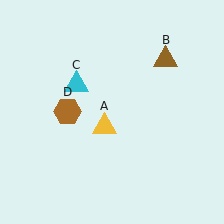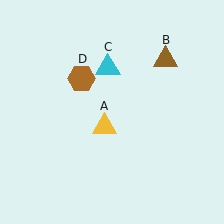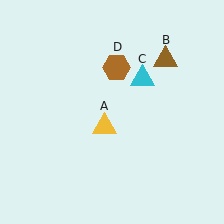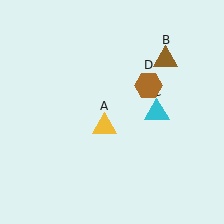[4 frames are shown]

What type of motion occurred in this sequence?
The cyan triangle (object C), brown hexagon (object D) rotated clockwise around the center of the scene.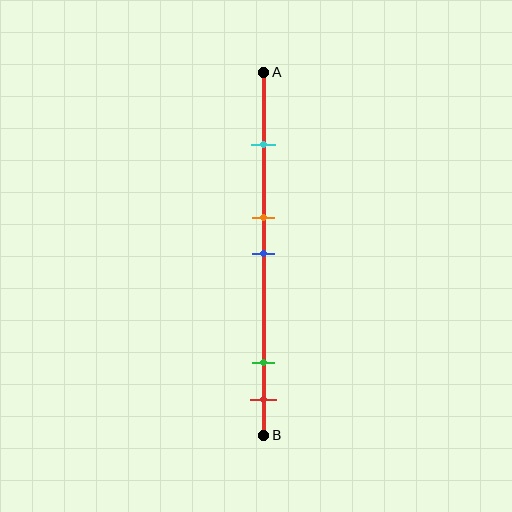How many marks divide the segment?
There are 5 marks dividing the segment.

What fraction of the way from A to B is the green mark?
The green mark is approximately 80% (0.8) of the way from A to B.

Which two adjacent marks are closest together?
The orange and blue marks are the closest adjacent pair.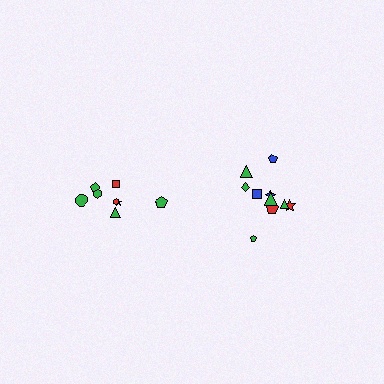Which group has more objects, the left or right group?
The right group.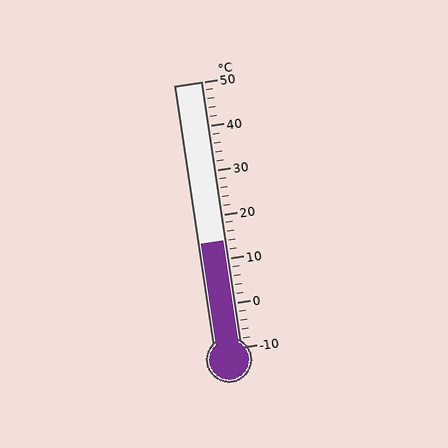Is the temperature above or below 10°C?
The temperature is above 10°C.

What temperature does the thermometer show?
The thermometer shows approximately 14°C.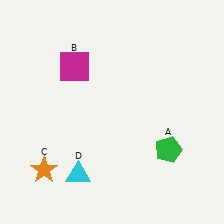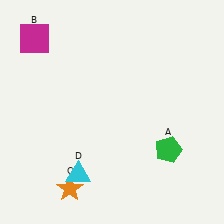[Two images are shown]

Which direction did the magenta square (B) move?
The magenta square (B) moved left.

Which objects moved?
The objects that moved are: the magenta square (B), the orange star (C).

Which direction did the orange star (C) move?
The orange star (C) moved right.